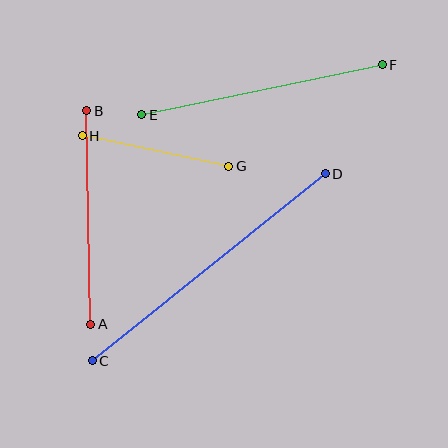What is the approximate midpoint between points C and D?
The midpoint is at approximately (209, 267) pixels.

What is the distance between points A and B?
The distance is approximately 213 pixels.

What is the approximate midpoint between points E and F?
The midpoint is at approximately (262, 90) pixels.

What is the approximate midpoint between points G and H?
The midpoint is at approximately (156, 151) pixels.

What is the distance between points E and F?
The distance is approximately 246 pixels.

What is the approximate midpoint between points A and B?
The midpoint is at approximately (89, 217) pixels.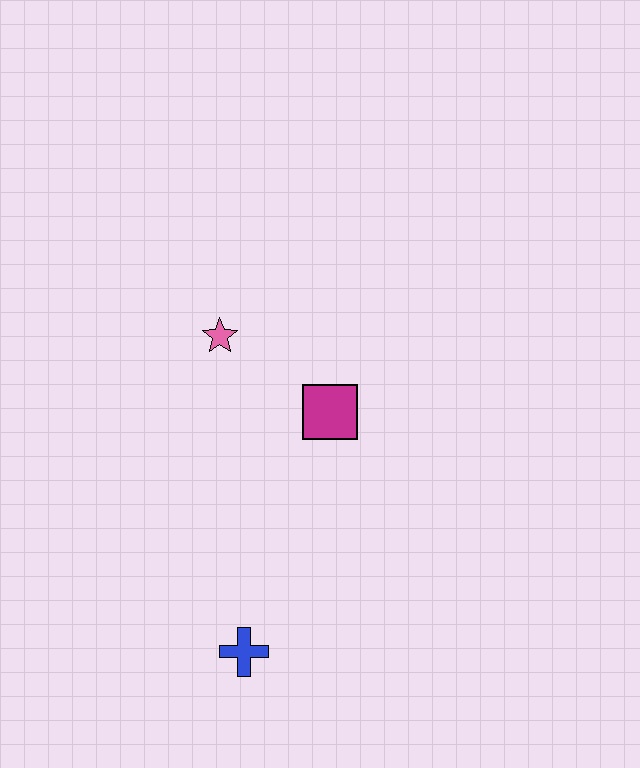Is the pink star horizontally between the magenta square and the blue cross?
No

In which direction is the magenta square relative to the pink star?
The magenta square is to the right of the pink star.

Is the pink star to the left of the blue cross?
Yes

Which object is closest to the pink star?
The magenta square is closest to the pink star.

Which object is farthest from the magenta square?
The blue cross is farthest from the magenta square.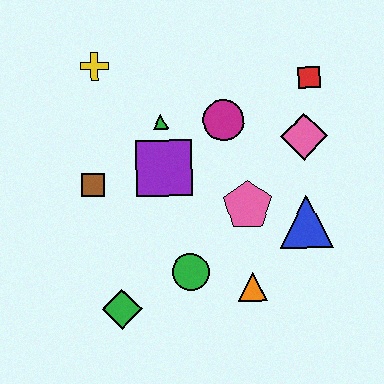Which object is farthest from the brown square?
The red square is farthest from the brown square.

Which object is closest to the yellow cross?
The green triangle is closest to the yellow cross.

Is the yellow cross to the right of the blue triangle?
No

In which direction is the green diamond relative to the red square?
The green diamond is below the red square.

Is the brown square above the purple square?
No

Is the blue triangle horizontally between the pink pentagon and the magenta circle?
No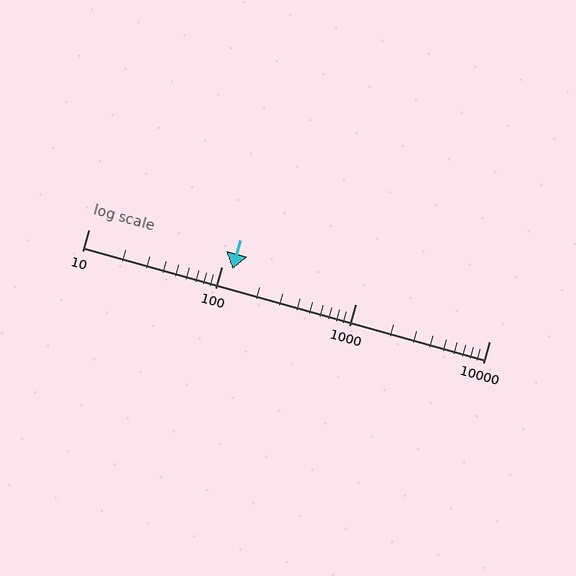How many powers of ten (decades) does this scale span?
The scale spans 3 decades, from 10 to 10000.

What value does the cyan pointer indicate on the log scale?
The pointer indicates approximately 120.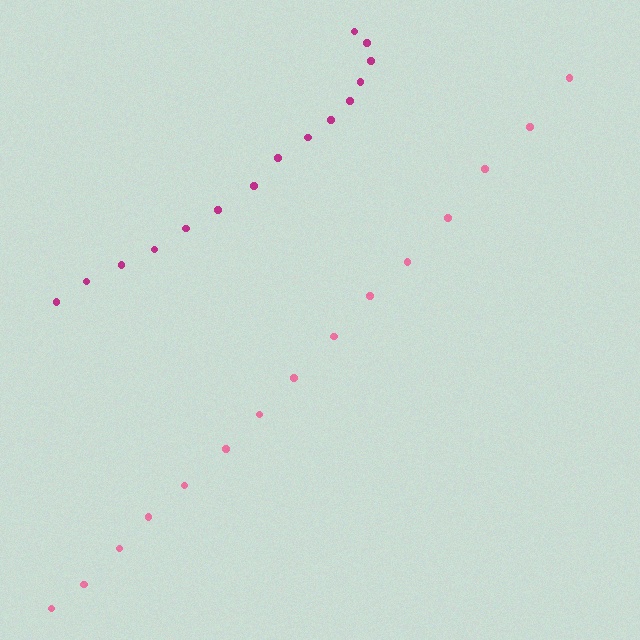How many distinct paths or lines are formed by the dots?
There are 2 distinct paths.